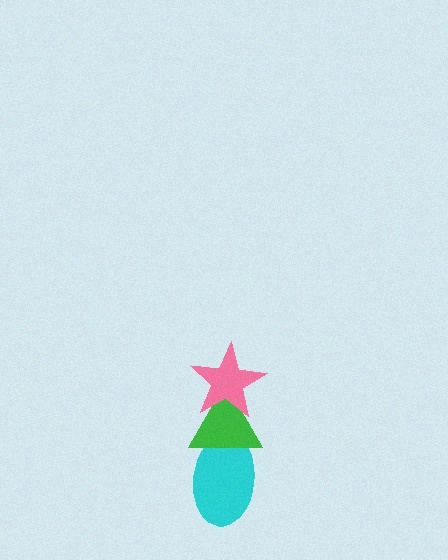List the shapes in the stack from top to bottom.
From top to bottom: the pink star, the green triangle, the cyan ellipse.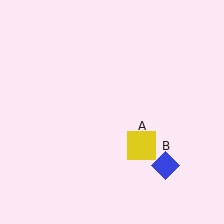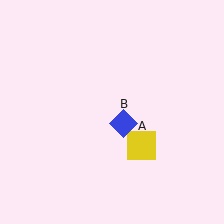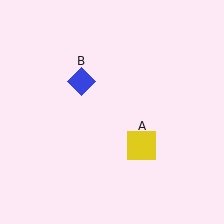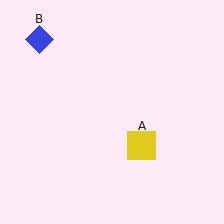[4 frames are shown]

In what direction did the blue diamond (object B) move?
The blue diamond (object B) moved up and to the left.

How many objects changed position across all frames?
1 object changed position: blue diamond (object B).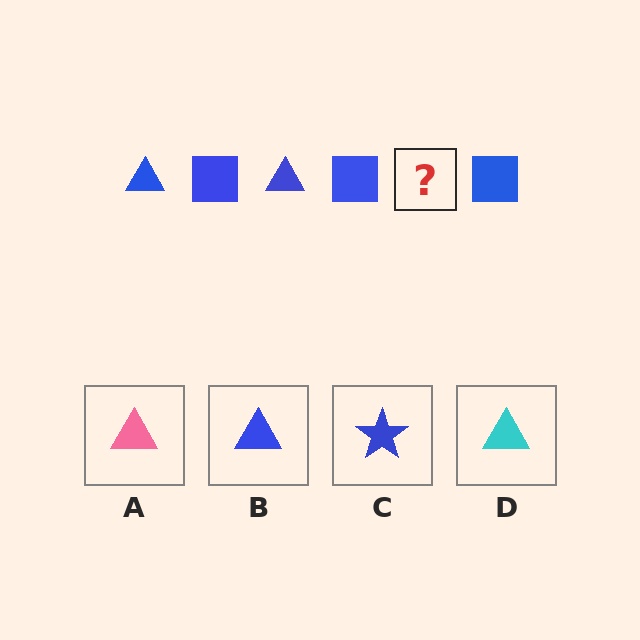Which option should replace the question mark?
Option B.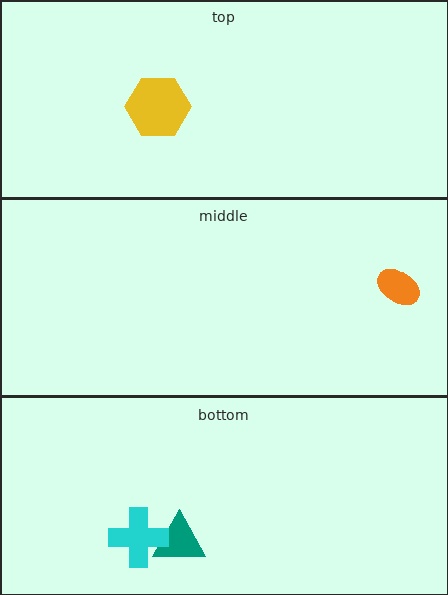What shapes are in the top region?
The yellow hexagon.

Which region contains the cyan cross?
The bottom region.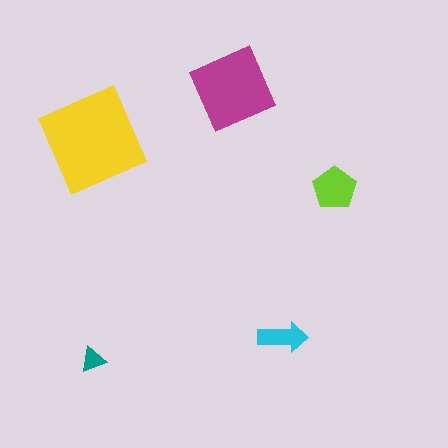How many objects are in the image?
There are 5 objects in the image.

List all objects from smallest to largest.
The teal triangle, the cyan arrow, the lime pentagon, the magenta square, the yellow diamond.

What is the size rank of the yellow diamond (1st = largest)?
1st.